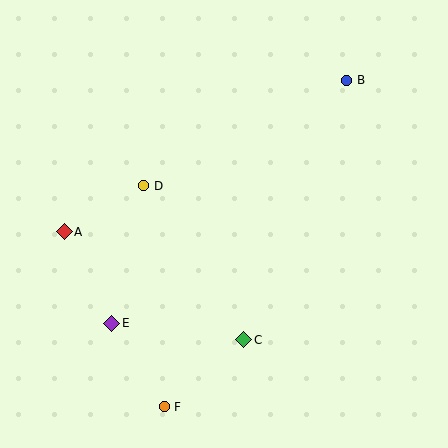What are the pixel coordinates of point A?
Point A is at (64, 232).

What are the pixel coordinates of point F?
Point F is at (164, 407).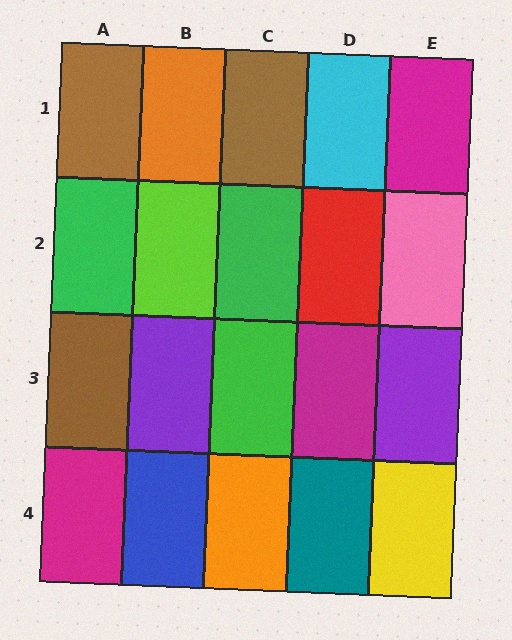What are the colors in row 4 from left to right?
Magenta, blue, orange, teal, yellow.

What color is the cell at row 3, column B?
Purple.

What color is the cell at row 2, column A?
Green.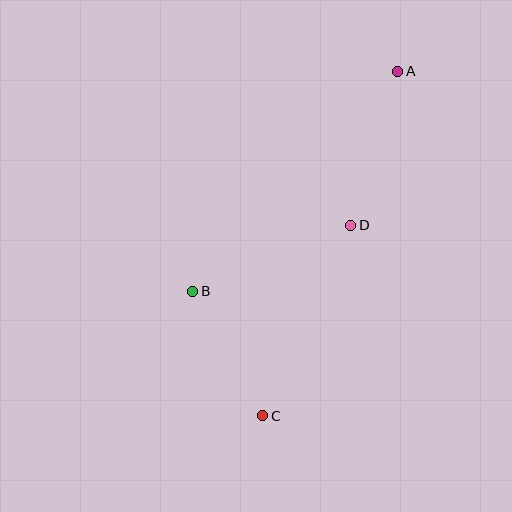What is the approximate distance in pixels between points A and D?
The distance between A and D is approximately 161 pixels.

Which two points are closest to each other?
Points B and C are closest to each other.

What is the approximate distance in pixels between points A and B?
The distance between A and B is approximately 300 pixels.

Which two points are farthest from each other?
Points A and C are farthest from each other.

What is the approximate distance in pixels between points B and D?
The distance between B and D is approximately 171 pixels.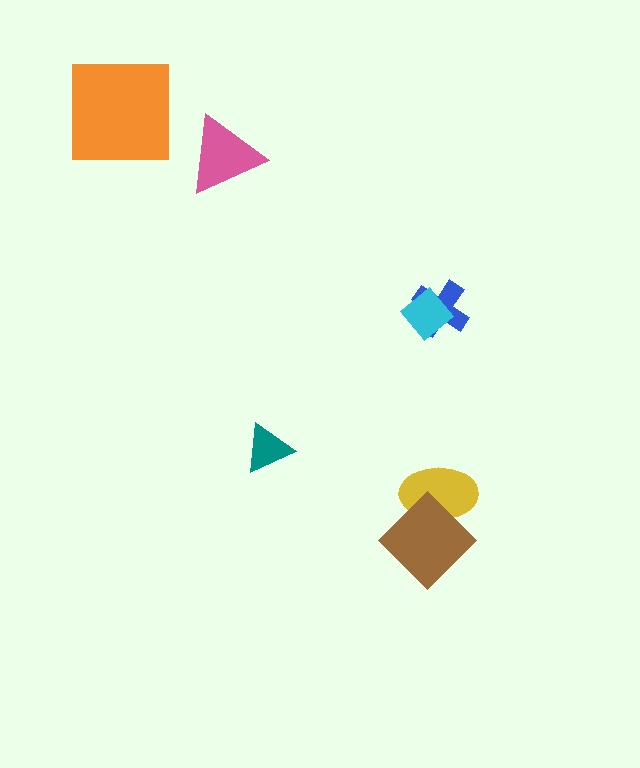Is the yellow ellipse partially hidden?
Yes, it is partially covered by another shape.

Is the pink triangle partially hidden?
No, no other shape covers it.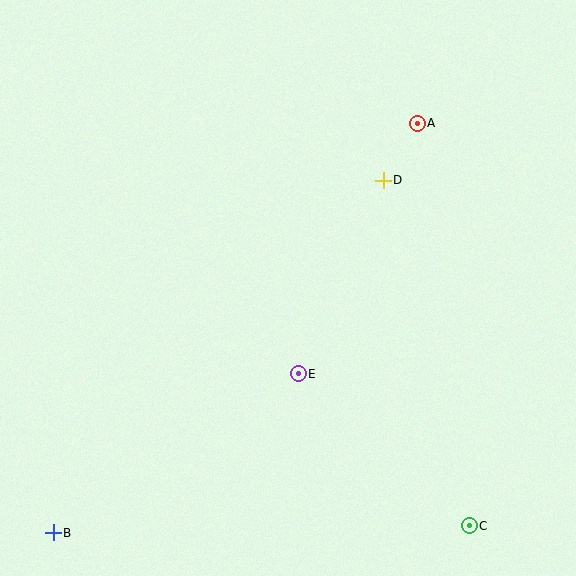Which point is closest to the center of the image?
Point E at (298, 374) is closest to the center.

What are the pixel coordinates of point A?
Point A is at (417, 123).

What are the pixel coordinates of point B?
Point B is at (53, 533).